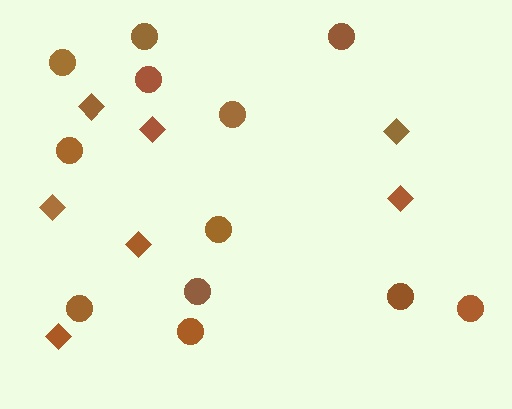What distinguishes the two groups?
There are 2 groups: one group of diamonds (7) and one group of circles (12).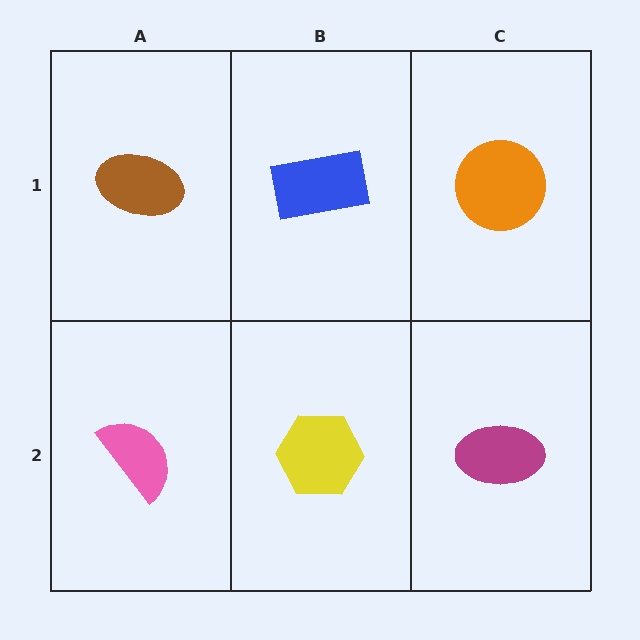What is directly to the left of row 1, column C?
A blue rectangle.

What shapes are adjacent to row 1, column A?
A pink semicircle (row 2, column A), a blue rectangle (row 1, column B).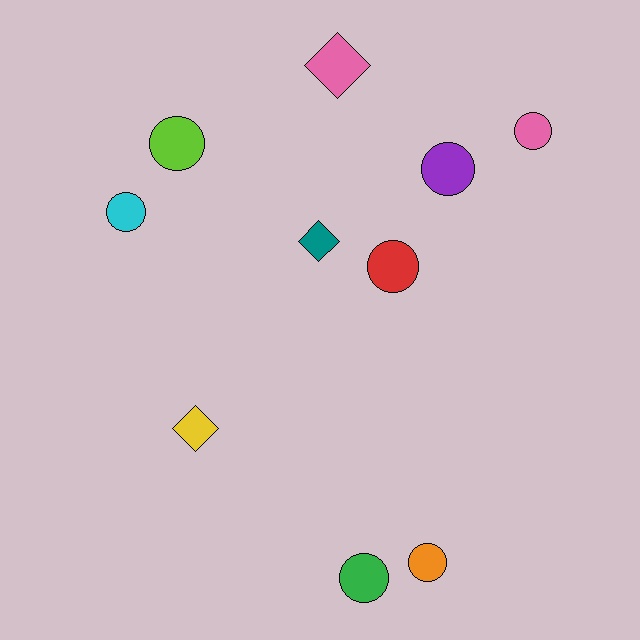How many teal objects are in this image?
There is 1 teal object.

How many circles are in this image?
There are 7 circles.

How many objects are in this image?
There are 10 objects.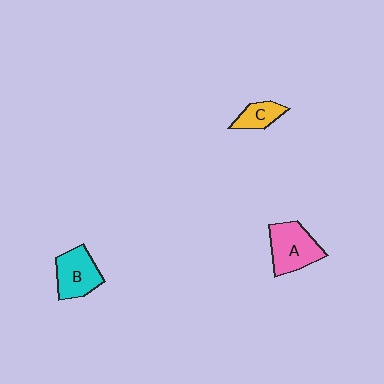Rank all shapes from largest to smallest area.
From largest to smallest: A (pink), B (cyan), C (yellow).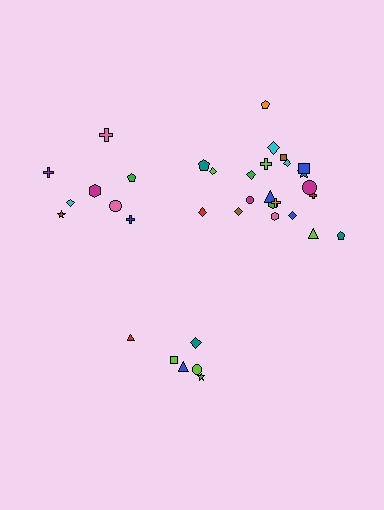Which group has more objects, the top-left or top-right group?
The top-right group.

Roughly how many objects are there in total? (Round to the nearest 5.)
Roughly 35 objects in total.